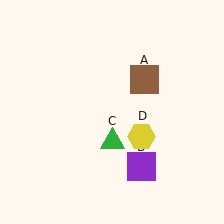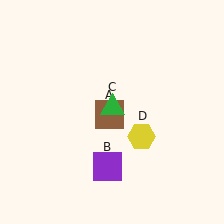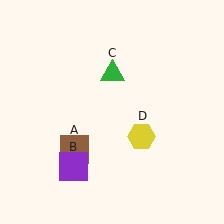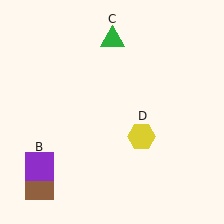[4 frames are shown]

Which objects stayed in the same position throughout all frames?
Yellow hexagon (object D) remained stationary.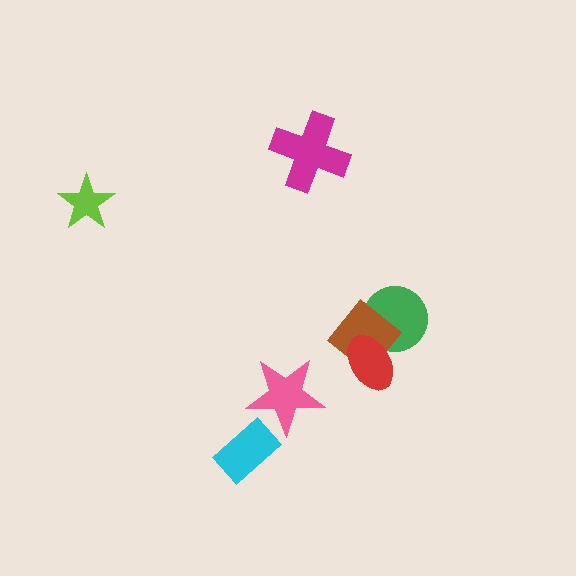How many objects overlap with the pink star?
0 objects overlap with the pink star.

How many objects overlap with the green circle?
2 objects overlap with the green circle.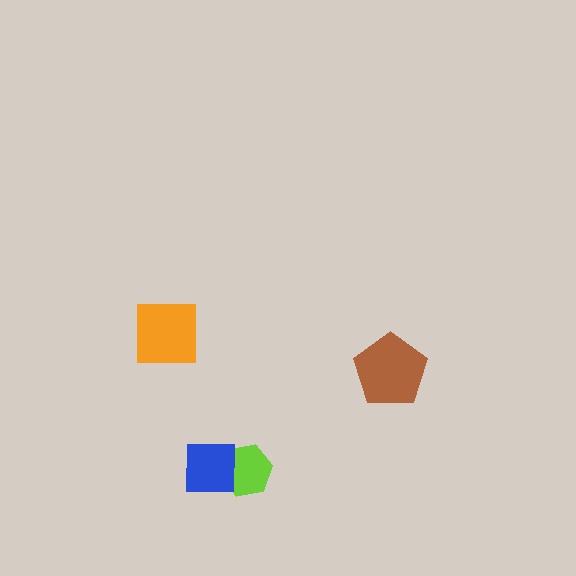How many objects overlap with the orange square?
0 objects overlap with the orange square.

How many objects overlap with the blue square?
1 object overlaps with the blue square.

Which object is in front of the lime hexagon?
The blue square is in front of the lime hexagon.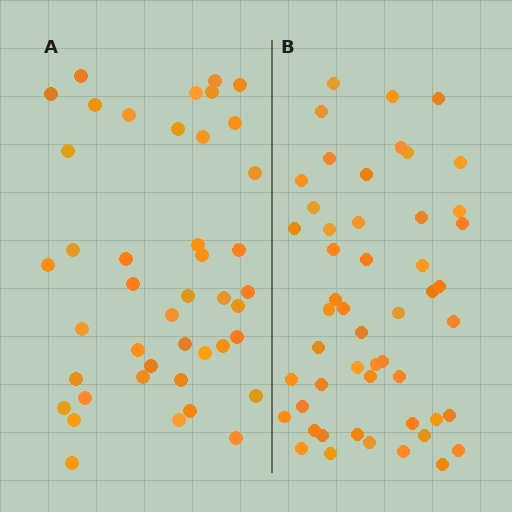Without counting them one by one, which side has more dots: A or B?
Region B (the right region) has more dots.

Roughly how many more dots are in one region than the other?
Region B has roughly 8 or so more dots than region A.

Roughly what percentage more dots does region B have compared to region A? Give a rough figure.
About 20% more.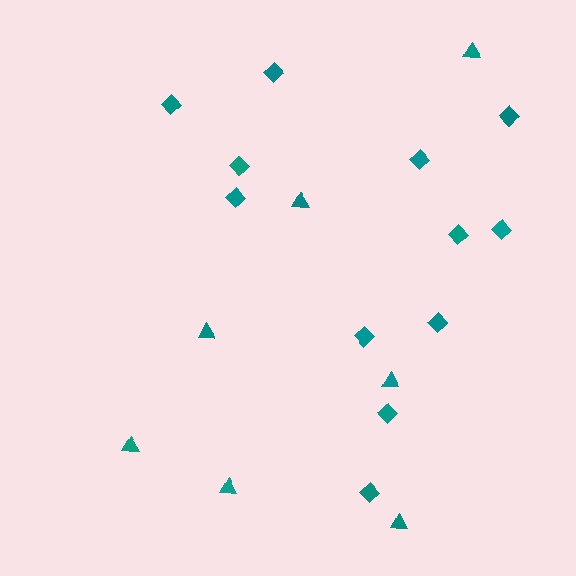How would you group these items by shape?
There are 2 groups: one group of triangles (7) and one group of diamonds (12).